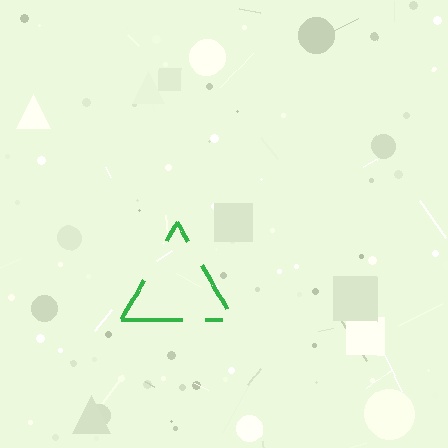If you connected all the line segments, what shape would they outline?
They would outline a triangle.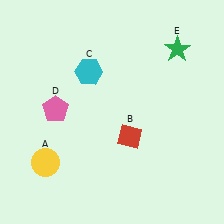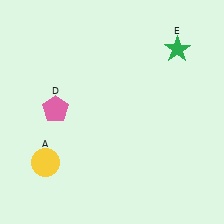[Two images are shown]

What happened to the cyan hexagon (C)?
The cyan hexagon (C) was removed in Image 2. It was in the top-left area of Image 1.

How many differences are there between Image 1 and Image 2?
There are 2 differences between the two images.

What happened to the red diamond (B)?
The red diamond (B) was removed in Image 2. It was in the bottom-right area of Image 1.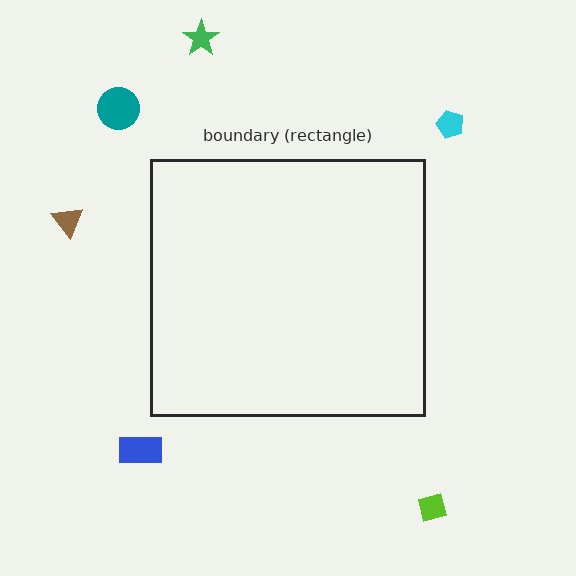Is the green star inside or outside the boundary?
Outside.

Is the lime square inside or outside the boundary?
Outside.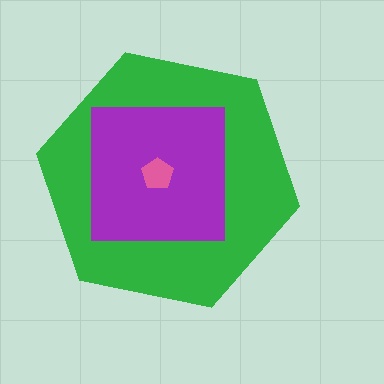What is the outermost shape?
The green hexagon.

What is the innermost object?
The pink pentagon.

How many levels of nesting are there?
3.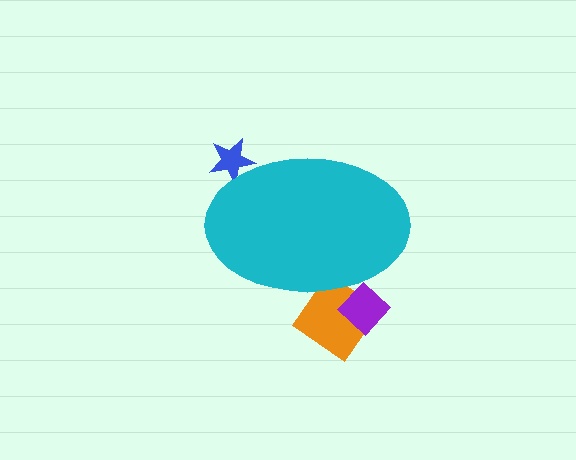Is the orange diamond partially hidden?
Yes, the orange diamond is partially hidden behind the cyan ellipse.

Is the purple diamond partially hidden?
Yes, the purple diamond is partially hidden behind the cyan ellipse.